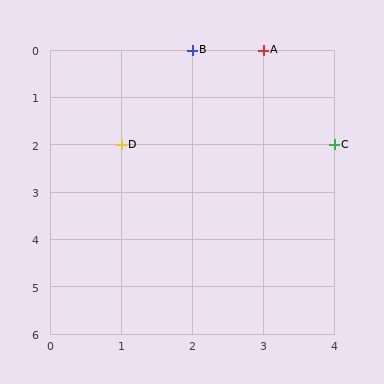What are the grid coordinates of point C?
Point C is at grid coordinates (4, 2).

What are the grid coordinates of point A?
Point A is at grid coordinates (3, 0).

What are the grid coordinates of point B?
Point B is at grid coordinates (2, 0).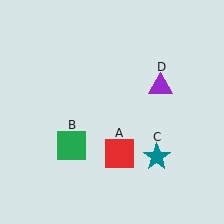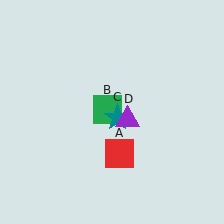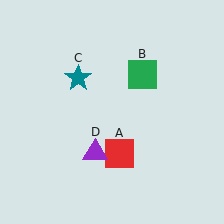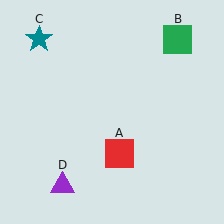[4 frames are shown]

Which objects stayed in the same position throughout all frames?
Red square (object A) remained stationary.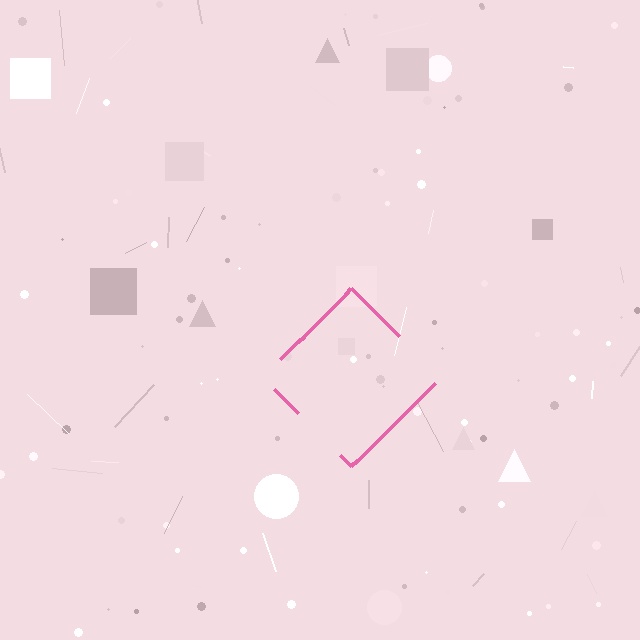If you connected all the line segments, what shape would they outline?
They would outline a diamond.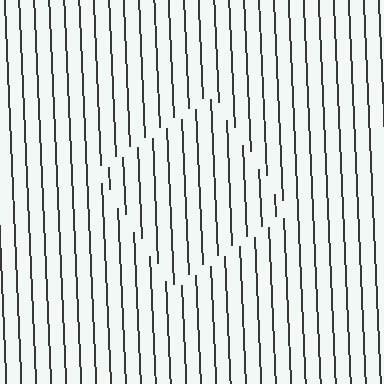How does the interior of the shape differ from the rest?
The interior of the shape contains the same grating, shifted by half a period — the contour is defined by the phase discontinuity where line-ends from the inner and outer gratings abut.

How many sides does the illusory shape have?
4 sides — the line-ends trace a square.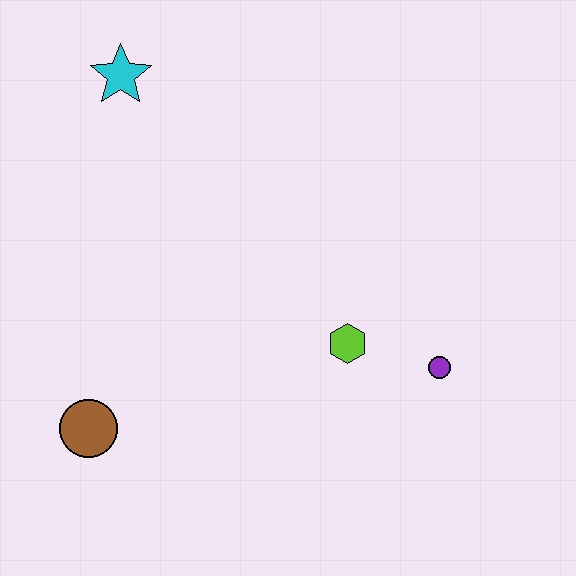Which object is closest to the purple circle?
The lime hexagon is closest to the purple circle.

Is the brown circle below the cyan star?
Yes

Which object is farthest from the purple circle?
The cyan star is farthest from the purple circle.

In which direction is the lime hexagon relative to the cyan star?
The lime hexagon is below the cyan star.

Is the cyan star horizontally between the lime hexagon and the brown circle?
Yes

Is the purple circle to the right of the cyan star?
Yes